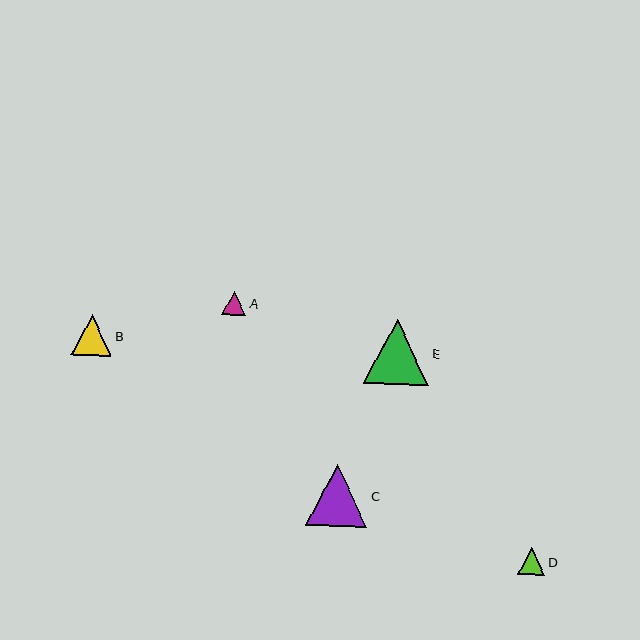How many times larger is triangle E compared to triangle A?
Triangle E is approximately 2.6 times the size of triangle A.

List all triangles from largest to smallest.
From largest to smallest: E, C, B, D, A.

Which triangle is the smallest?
Triangle A is the smallest with a size of approximately 25 pixels.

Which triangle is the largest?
Triangle E is the largest with a size of approximately 65 pixels.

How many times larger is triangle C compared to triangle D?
Triangle C is approximately 2.3 times the size of triangle D.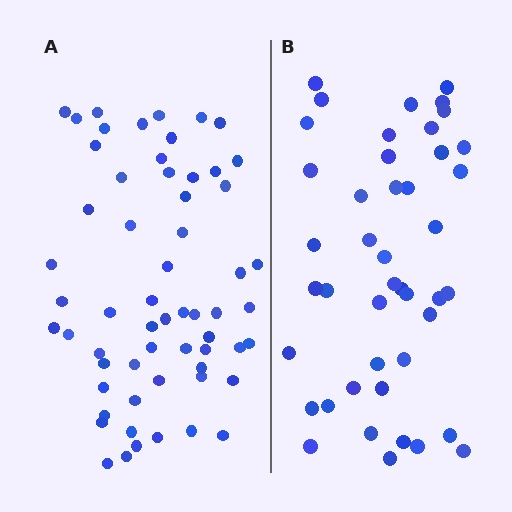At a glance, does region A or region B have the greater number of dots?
Region A (the left region) has more dots.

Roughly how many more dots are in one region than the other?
Region A has approximately 15 more dots than region B.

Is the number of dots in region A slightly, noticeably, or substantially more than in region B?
Region A has noticeably more, but not dramatically so. The ratio is roughly 1.4 to 1.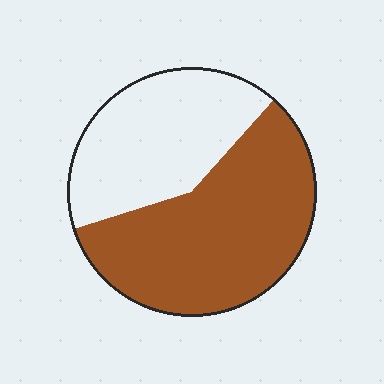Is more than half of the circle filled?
Yes.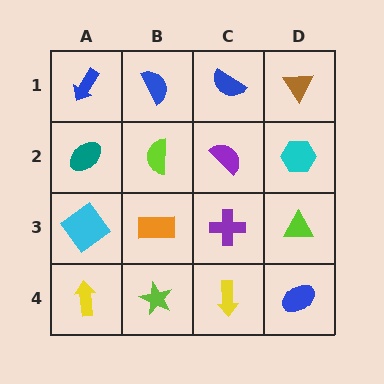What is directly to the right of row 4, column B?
A yellow arrow.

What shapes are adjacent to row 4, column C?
A purple cross (row 3, column C), a lime star (row 4, column B), a blue ellipse (row 4, column D).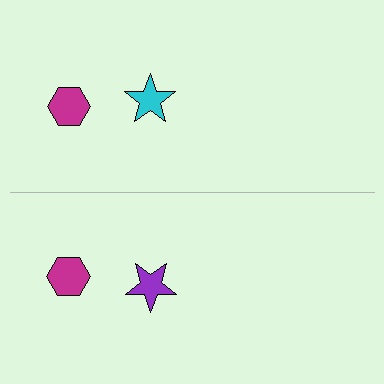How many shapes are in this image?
There are 4 shapes in this image.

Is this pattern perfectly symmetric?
No, the pattern is not perfectly symmetric. The purple star on the bottom side breaks the symmetry — its mirror counterpart is cyan.